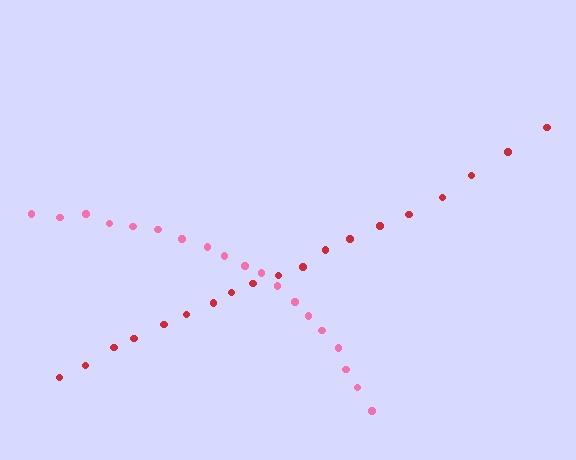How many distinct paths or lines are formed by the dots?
There are 2 distinct paths.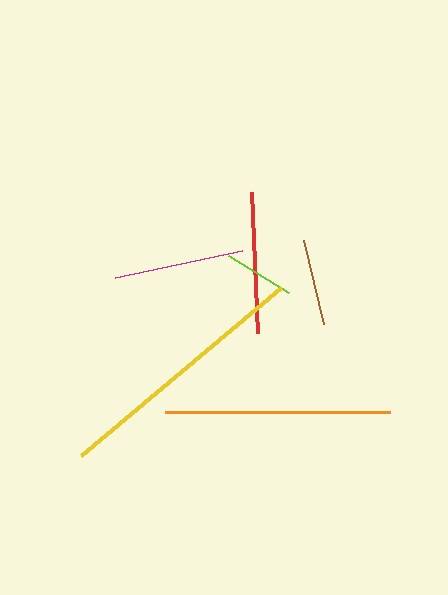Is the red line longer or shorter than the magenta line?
The red line is longer than the magenta line.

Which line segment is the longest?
The yellow line is the longest at approximately 261 pixels.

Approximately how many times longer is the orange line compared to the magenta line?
The orange line is approximately 1.7 times the length of the magenta line.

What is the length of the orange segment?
The orange segment is approximately 226 pixels long.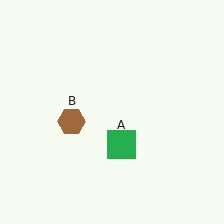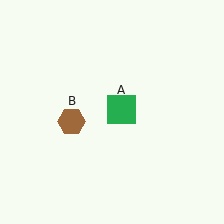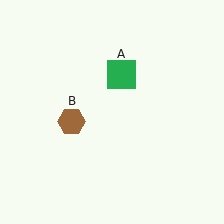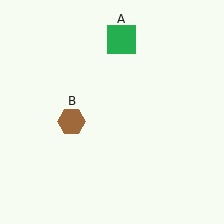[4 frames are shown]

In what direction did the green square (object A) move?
The green square (object A) moved up.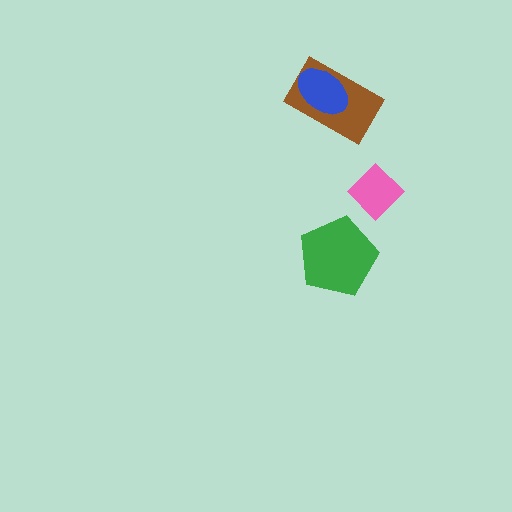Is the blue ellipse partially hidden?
No, no other shape covers it.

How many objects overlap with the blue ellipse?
1 object overlaps with the blue ellipse.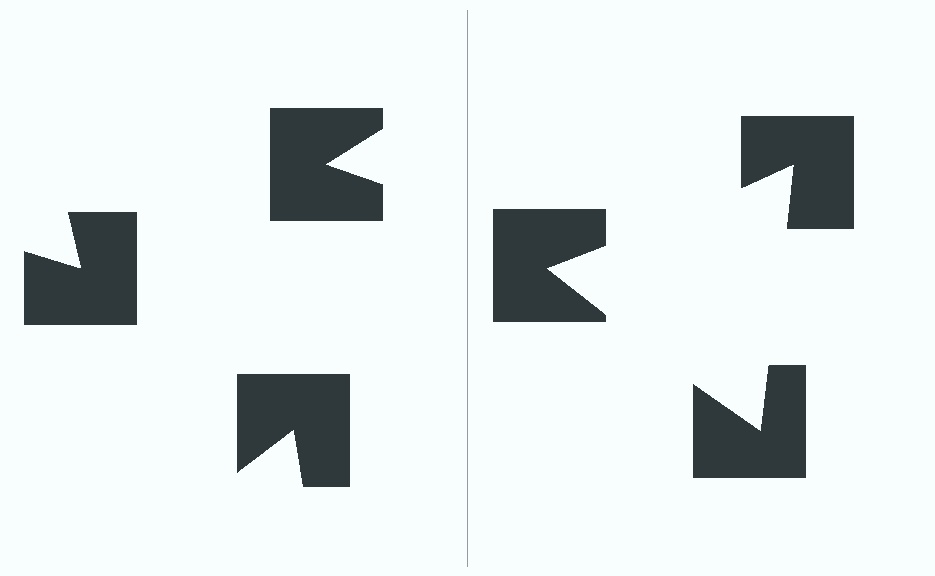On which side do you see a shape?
An illusory triangle appears on the right side. On the left side the wedge cuts are rotated, so no coherent shape forms.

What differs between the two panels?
The notched squares are positioned identically on both sides; only the wedge orientations differ. On the right they align to a triangle; on the left they are misaligned.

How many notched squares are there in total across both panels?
6 — 3 on each side.